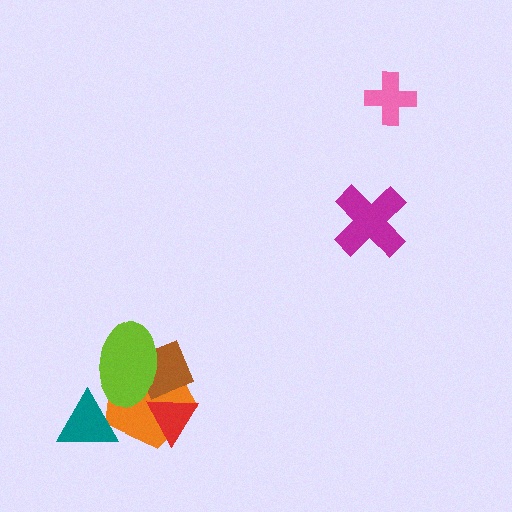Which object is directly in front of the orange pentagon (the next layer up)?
The brown diamond is directly in front of the orange pentagon.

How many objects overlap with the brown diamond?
3 objects overlap with the brown diamond.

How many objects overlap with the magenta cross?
0 objects overlap with the magenta cross.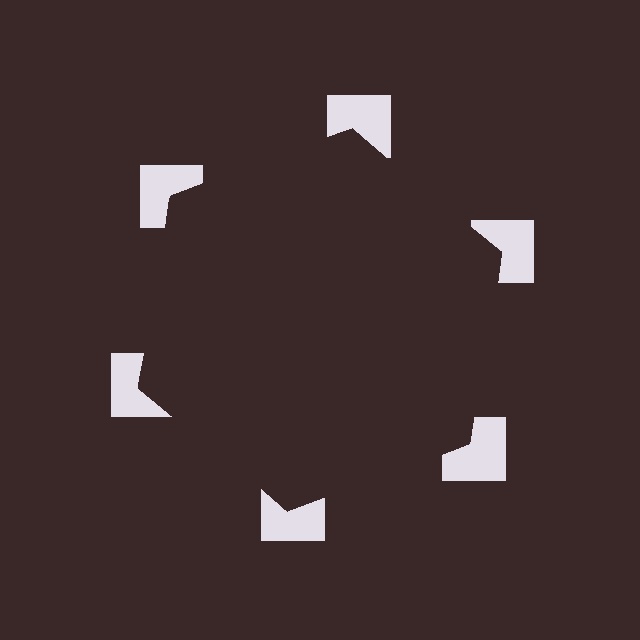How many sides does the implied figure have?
6 sides.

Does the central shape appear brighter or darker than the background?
It typically appears slightly darker than the background, even though no actual brightness change is drawn.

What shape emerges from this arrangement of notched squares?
An illusory hexagon — its edges are inferred from the aligned wedge cuts in the notched squares, not physically drawn.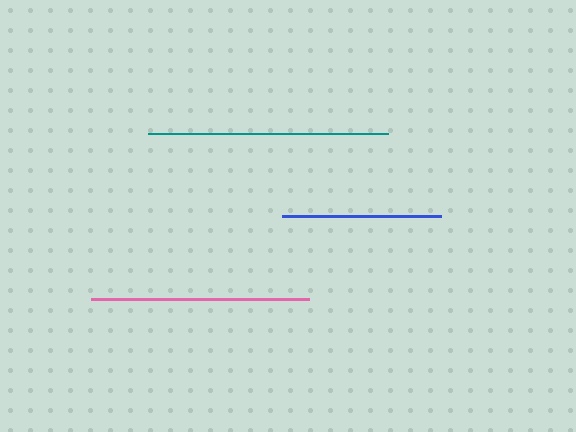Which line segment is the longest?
The teal line is the longest at approximately 240 pixels.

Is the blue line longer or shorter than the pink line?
The pink line is longer than the blue line.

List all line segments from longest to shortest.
From longest to shortest: teal, pink, blue.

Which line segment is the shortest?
The blue line is the shortest at approximately 160 pixels.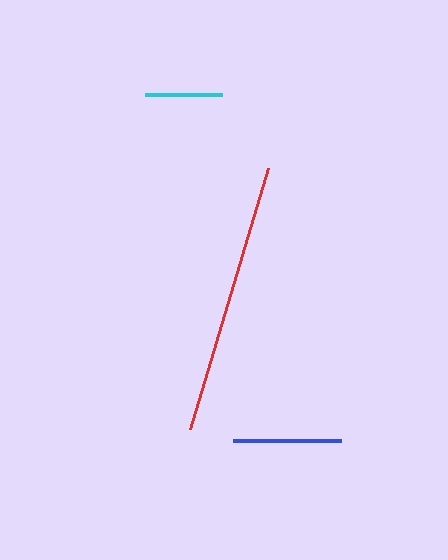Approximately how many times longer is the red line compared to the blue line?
The red line is approximately 2.5 times the length of the blue line.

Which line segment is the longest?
The red line is the longest at approximately 273 pixels.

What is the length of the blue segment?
The blue segment is approximately 108 pixels long.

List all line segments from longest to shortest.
From longest to shortest: red, blue, cyan.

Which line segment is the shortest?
The cyan line is the shortest at approximately 78 pixels.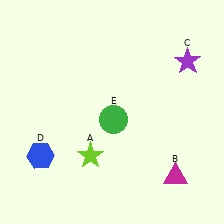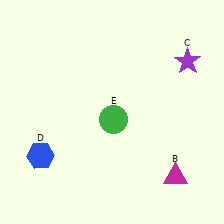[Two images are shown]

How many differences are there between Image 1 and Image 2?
There is 1 difference between the two images.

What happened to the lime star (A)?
The lime star (A) was removed in Image 2. It was in the bottom-left area of Image 1.